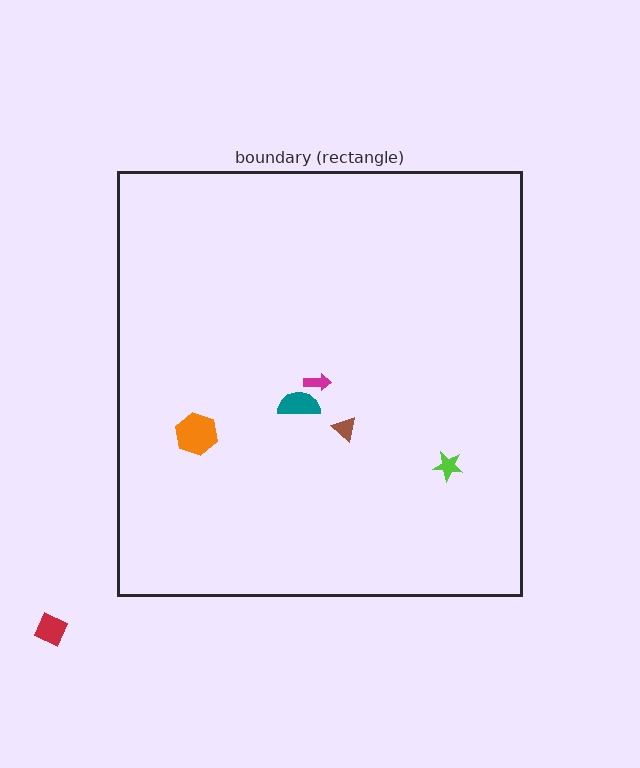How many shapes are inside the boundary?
5 inside, 1 outside.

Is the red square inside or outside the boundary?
Outside.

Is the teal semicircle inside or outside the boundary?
Inside.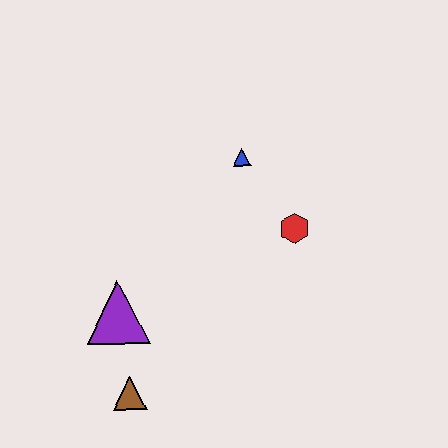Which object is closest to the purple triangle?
The brown triangle is closest to the purple triangle.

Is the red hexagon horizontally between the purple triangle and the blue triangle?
No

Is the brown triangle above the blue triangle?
No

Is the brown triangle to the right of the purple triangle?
Yes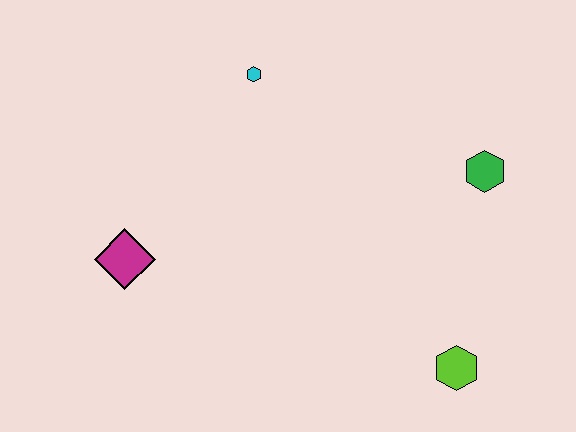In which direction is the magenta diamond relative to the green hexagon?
The magenta diamond is to the left of the green hexagon.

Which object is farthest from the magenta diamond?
The green hexagon is farthest from the magenta diamond.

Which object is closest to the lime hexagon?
The green hexagon is closest to the lime hexagon.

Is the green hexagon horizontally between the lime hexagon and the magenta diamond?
No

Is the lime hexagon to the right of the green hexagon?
No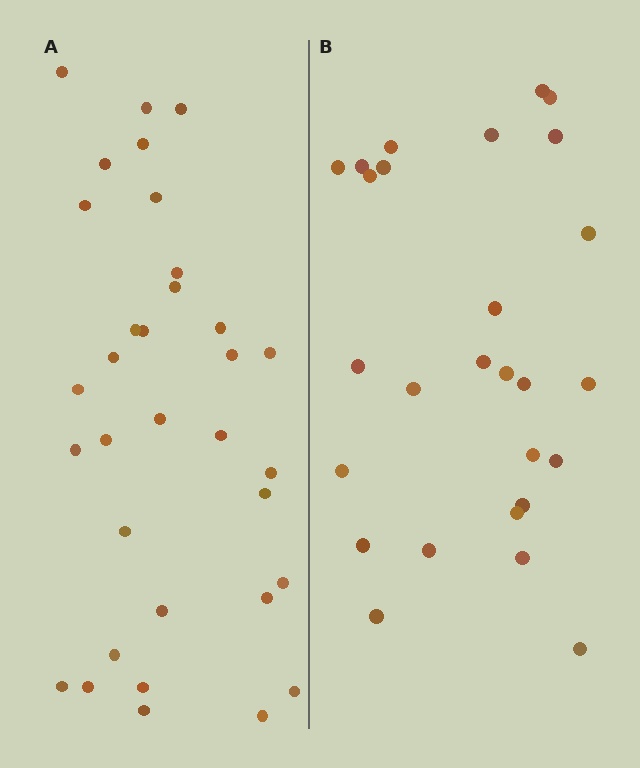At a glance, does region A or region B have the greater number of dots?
Region A (the left region) has more dots.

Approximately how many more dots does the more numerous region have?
Region A has about 6 more dots than region B.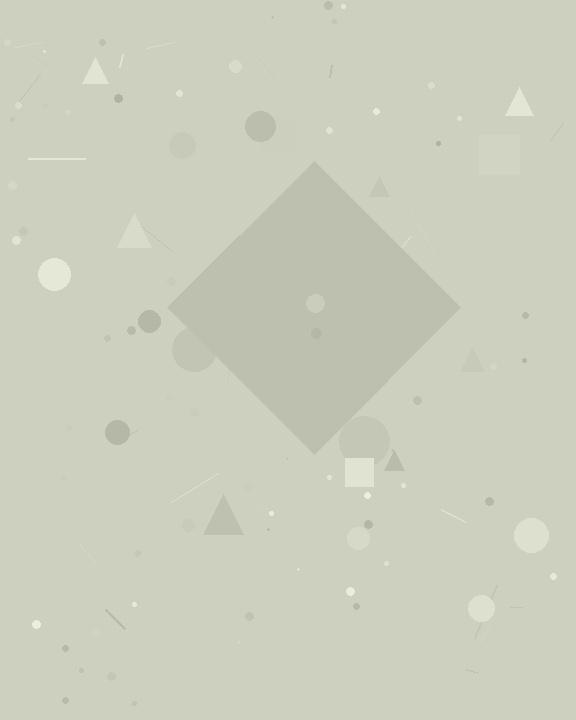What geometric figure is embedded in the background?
A diamond is embedded in the background.